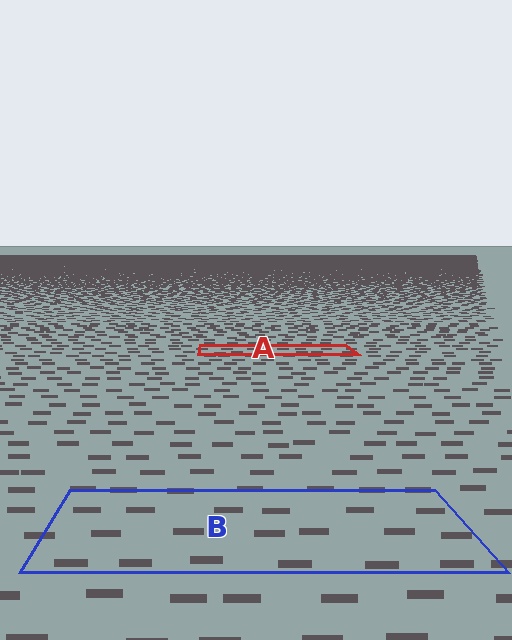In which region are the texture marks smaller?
The texture marks are smaller in region A, because it is farther away.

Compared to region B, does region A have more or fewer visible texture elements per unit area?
Region A has more texture elements per unit area — they are packed more densely because it is farther away.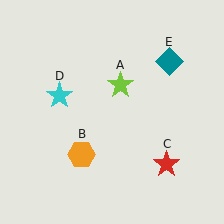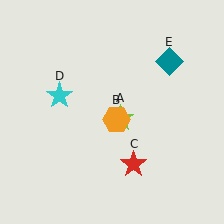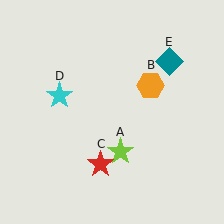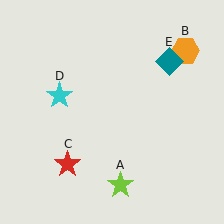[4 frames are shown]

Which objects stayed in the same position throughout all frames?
Cyan star (object D) and teal diamond (object E) remained stationary.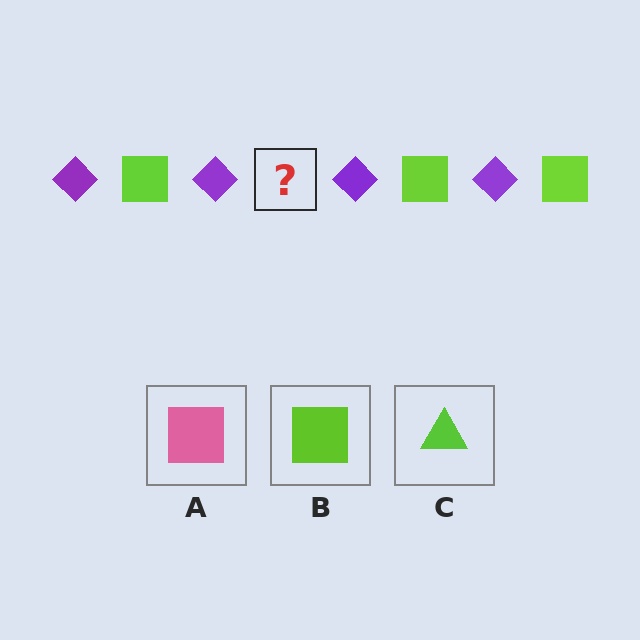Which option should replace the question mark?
Option B.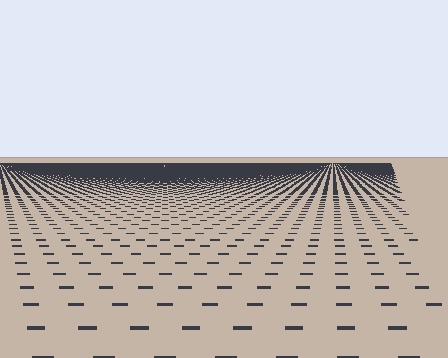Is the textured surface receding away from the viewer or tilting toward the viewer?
The surface is receding away from the viewer. Texture elements get smaller and denser toward the top.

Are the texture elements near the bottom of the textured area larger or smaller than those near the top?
Larger. Near the bottom, elements are closer to the viewer and appear at a bigger on-screen size.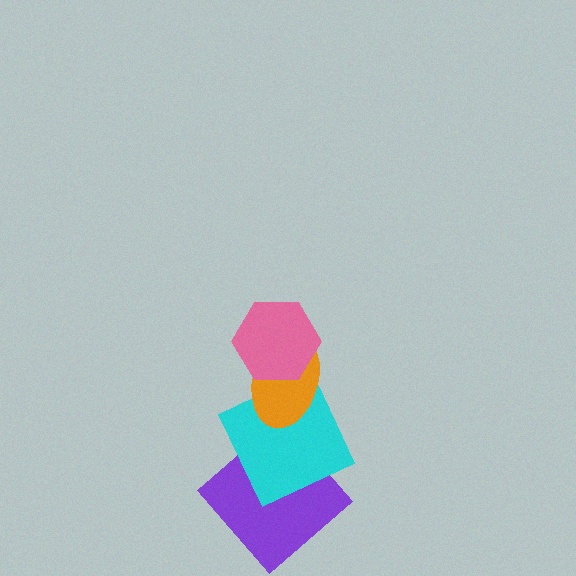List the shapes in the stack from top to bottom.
From top to bottom: the pink hexagon, the orange ellipse, the cyan square, the purple diamond.